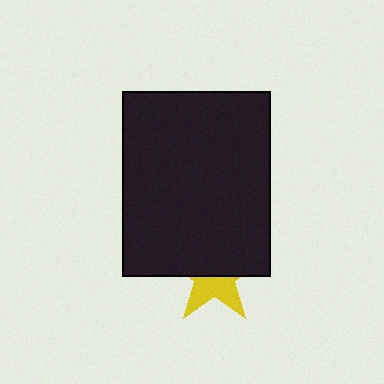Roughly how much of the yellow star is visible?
A small part of it is visible (roughly 42%).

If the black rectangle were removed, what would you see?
You would see the complete yellow star.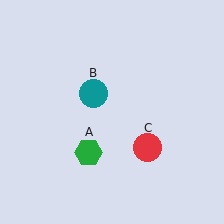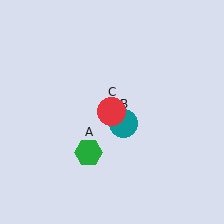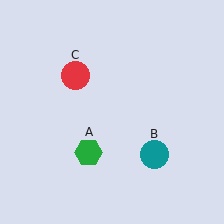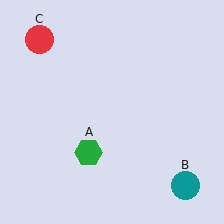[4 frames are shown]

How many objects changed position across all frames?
2 objects changed position: teal circle (object B), red circle (object C).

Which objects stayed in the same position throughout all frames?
Green hexagon (object A) remained stationary.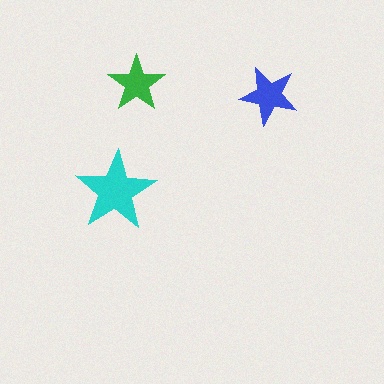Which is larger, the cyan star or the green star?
The cyan one.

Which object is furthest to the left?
The cyan star is leftmost.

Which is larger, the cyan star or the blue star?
The cyan one.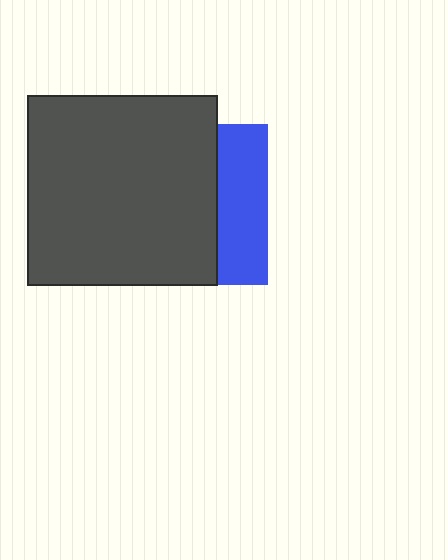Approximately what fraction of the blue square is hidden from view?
Roughly 69% of the blue square is hidden behind the dark gray square.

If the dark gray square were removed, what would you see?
You would see the complete blue square.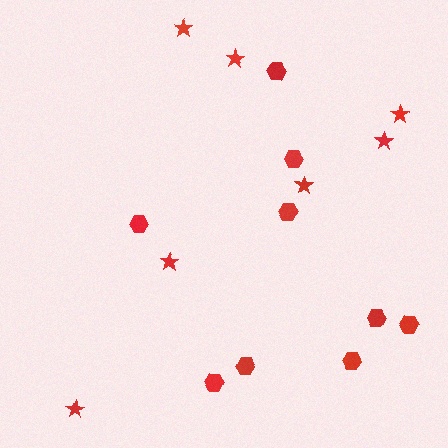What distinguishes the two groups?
There are 2 groups: one group of hexagons (9) and one group of stars (7).